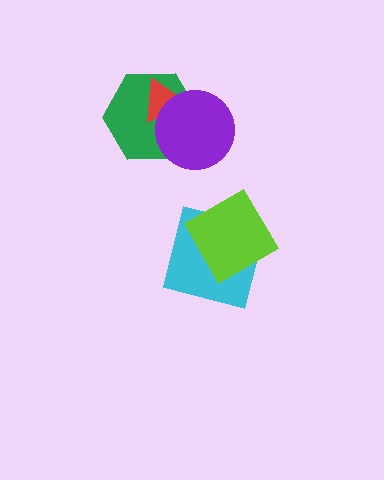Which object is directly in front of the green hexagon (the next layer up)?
The red triangle is directly in front of the green hexagon.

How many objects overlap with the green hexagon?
2 objects overlap with the green hexagon.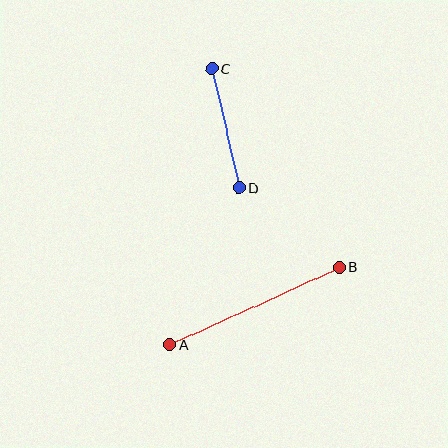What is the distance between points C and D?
The distance is approximately 123 pixels.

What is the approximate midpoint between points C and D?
The midpoint is at approximately (226, 128) pixels.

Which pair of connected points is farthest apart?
Points A and B are farthest apart.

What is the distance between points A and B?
The distance is approximately 187 pixels.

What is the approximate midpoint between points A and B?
The midpoint is at approximately (255, 306) pixels.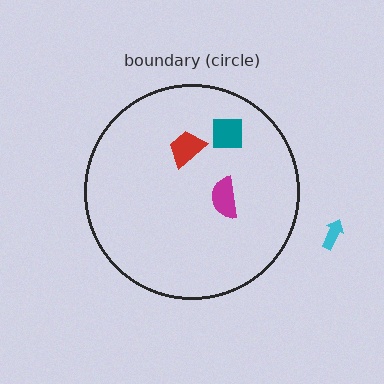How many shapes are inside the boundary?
3 inside, 1 outside.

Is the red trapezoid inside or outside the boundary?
Inside.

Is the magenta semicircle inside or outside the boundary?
Inside.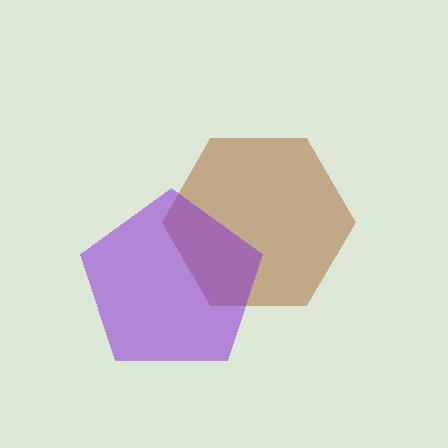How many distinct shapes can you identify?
There are 2 distinct shapes: a brown hexagon, a purple pentagon.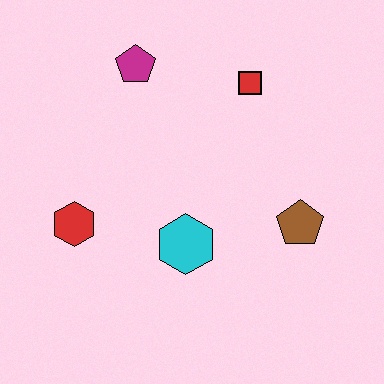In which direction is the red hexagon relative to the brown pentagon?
The red hexagon is to the left of the brown pentagon.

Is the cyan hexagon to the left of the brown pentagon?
Yes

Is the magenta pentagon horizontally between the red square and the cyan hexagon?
No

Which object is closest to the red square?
The magenta pentagon is closest to the red square.